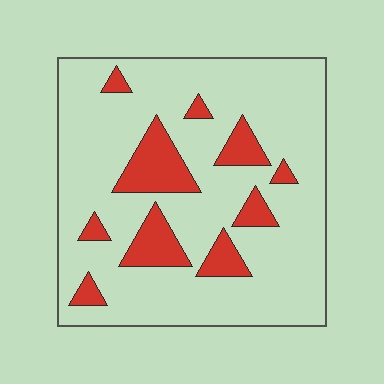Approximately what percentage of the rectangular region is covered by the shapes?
Approximately 20%.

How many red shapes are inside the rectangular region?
10.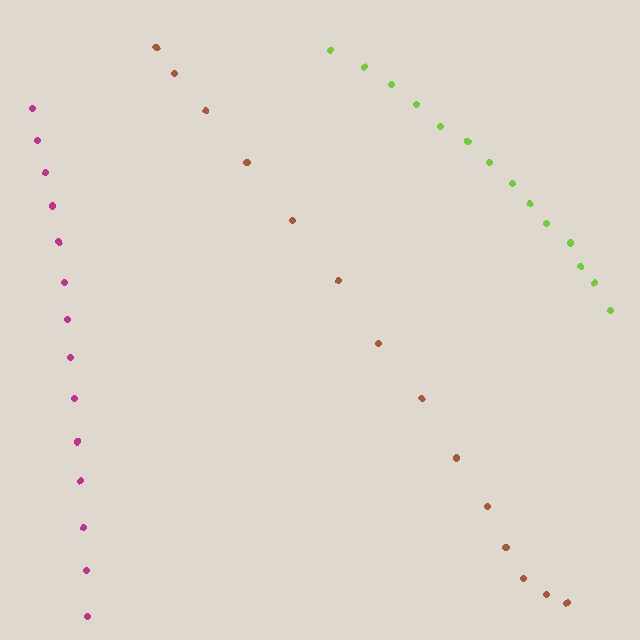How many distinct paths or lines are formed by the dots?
There are 3 distinct paths.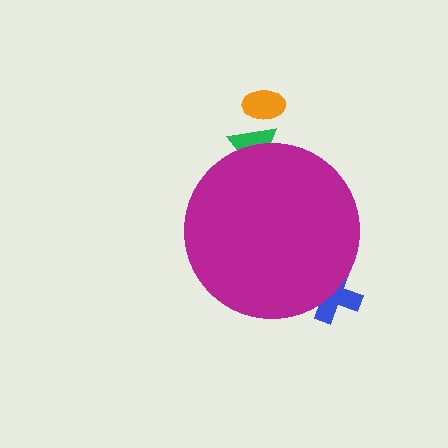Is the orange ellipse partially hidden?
No, the orange ellipse is fully visible.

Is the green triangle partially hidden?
Yes, the green triangle is partially hidden behind the magenta circle.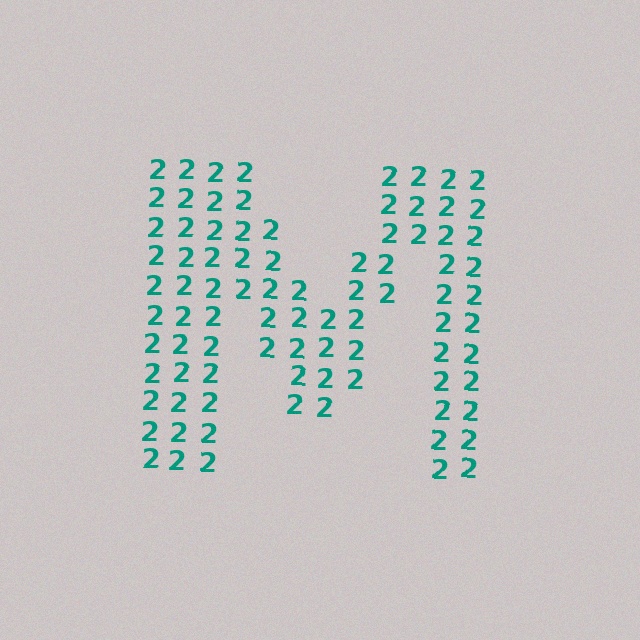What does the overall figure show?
The overall figure shows the letter M.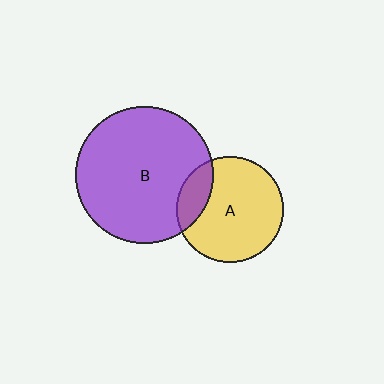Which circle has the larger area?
Circle B (purple).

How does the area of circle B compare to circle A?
Approximately 1.7 times.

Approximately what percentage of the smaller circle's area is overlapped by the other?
Approximately 20%.